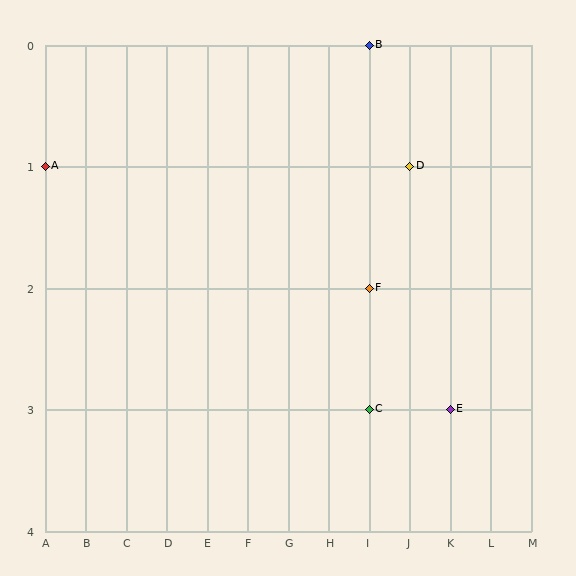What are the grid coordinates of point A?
Point A is at grid coordinates (A, 1).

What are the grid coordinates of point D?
Point D is at grid coordinates (J, 1).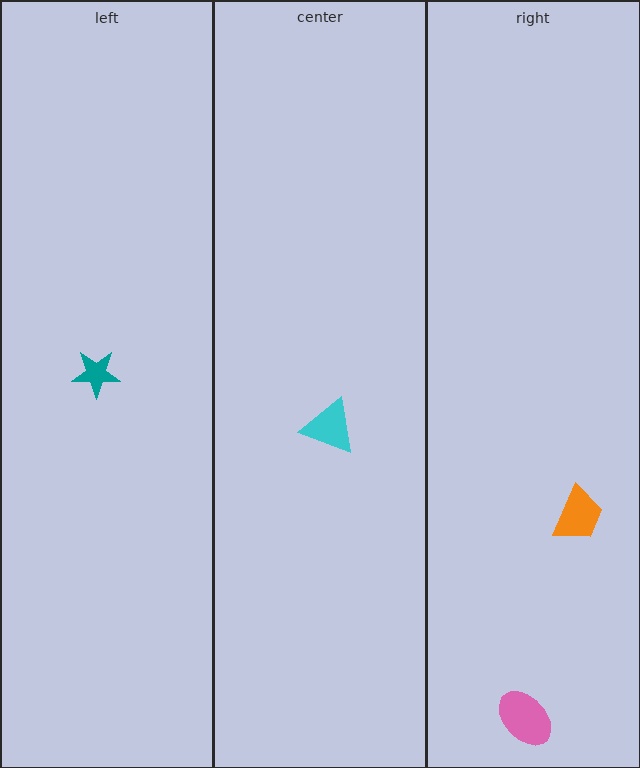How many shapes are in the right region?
2.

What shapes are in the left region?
The teal star.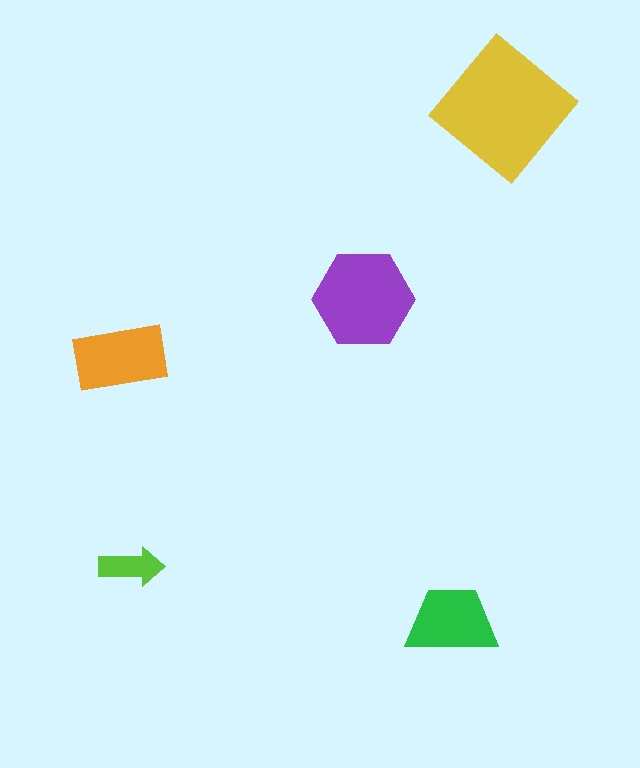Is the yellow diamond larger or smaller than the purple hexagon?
Larger.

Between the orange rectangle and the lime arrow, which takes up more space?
The orange rectangle.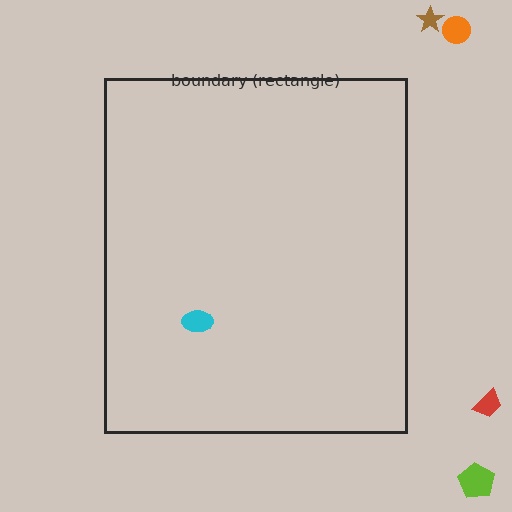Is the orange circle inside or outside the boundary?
Outside.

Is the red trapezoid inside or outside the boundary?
Outside.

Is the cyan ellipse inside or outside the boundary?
Inside.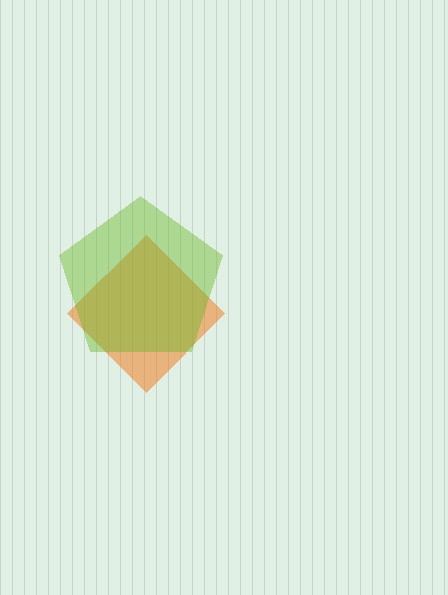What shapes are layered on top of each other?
The layered shapes are: an orange diamond, a lime pentagon.